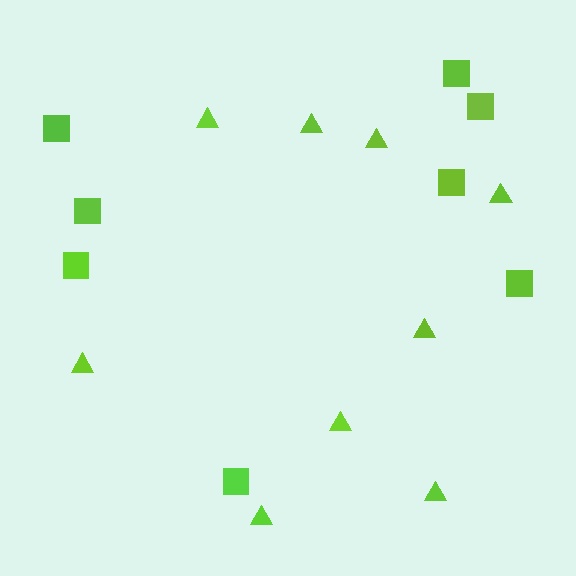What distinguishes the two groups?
There are 2 groups: one group of squares (8) and one group of triangles (9).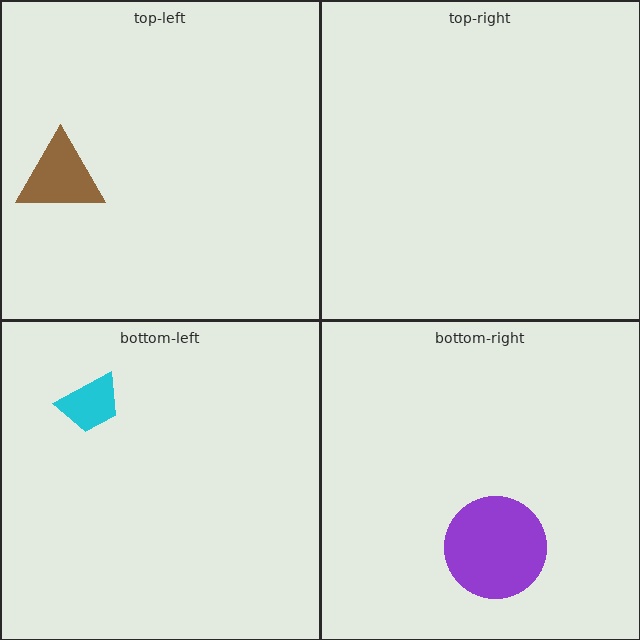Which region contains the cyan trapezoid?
The bottom-left region.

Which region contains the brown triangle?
The top-left region.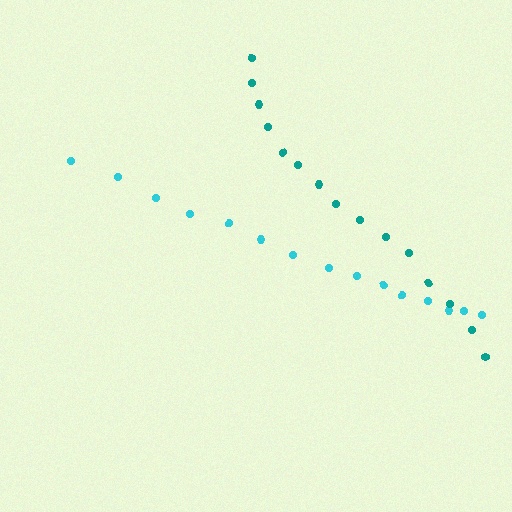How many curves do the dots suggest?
There are 2 distinct paths.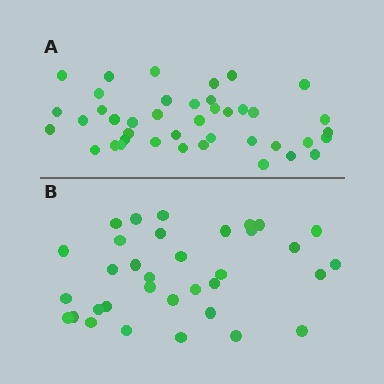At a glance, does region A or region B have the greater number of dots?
Region A (the top region) has more dots.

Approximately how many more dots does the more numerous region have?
Region A has roughly 8 or so more dots than region B.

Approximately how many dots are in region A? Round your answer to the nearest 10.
About 40 dots. (The exact count is 41, which rounds to 40.)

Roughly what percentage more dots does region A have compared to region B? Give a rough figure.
About 20% more.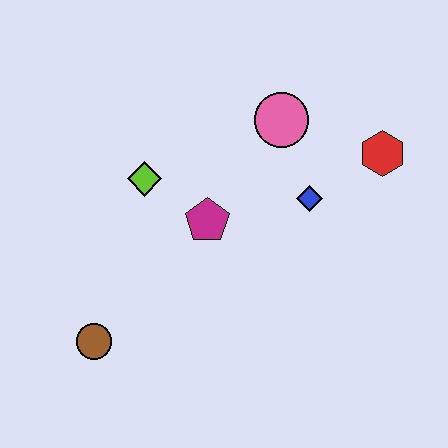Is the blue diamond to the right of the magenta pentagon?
Yes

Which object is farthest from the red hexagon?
The brown circle is farthest from the red hexagon.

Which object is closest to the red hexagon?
The blue diamond is closest to the red hexagon.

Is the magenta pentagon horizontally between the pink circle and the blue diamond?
No